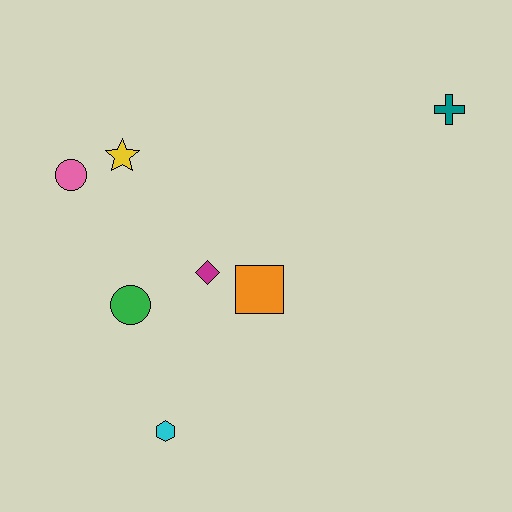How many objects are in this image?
There are 7 objects.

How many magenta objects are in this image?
There is 1 magenta object.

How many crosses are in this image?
There is 1 cross.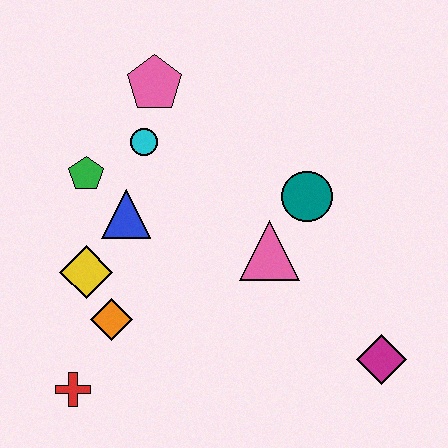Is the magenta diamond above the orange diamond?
No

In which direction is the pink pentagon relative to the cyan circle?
The pink pentagon is above the cyan circle.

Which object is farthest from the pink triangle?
The red cross is farthest from the pink triangle.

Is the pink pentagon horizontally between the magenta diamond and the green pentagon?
Yes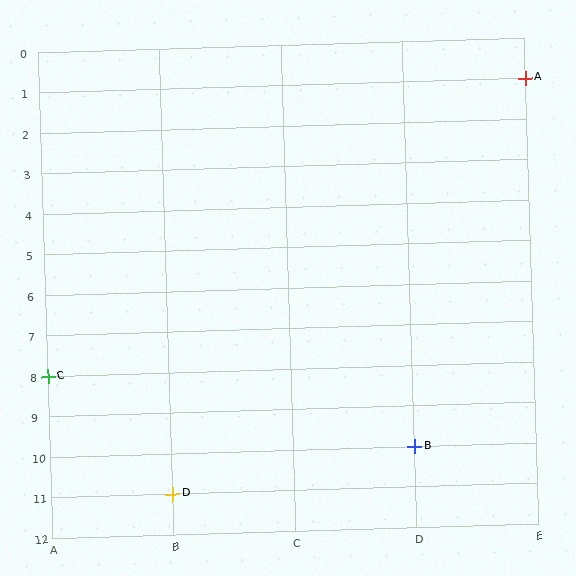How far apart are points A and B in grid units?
Points A and B are 1 column and 9 rows apart (about 9.1 grid units diagonally).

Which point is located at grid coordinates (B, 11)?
Point D is at (B, 11).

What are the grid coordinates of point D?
Point D is at grid coordinates (B, 11).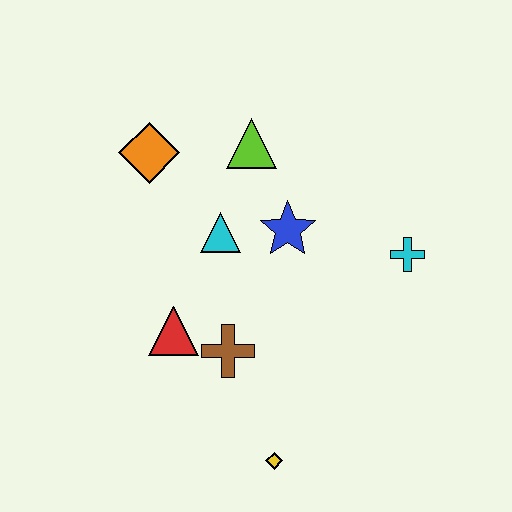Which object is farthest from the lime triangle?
The yellow diamond is farthest from the lime triangle.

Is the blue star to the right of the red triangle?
Yes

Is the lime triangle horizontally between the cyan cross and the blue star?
No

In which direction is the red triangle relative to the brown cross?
The red triangle is to the left of the brown cross.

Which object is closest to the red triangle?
The brown cross is closest to the red triangle.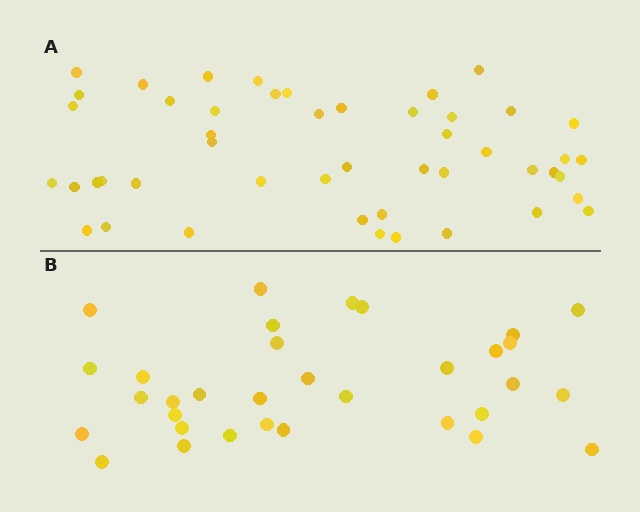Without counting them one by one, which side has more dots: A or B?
Region A (the top region) has more dots.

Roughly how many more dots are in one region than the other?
Region A has approximately 15 more dots than region B.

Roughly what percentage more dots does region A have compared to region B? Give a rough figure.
About 45% more.